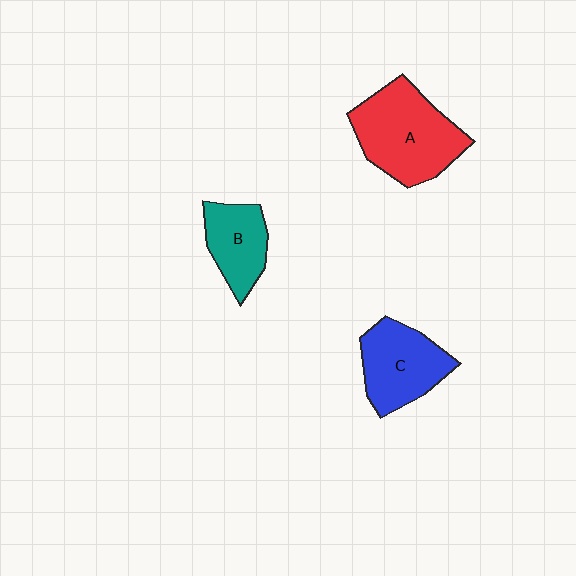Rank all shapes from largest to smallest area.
From largest to smallest: A (red), C (blue), B (teal).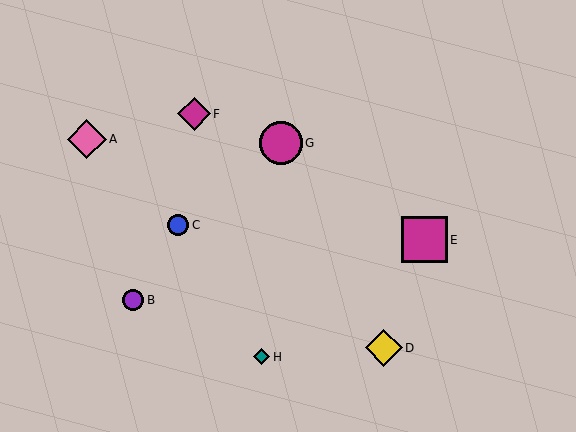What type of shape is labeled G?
Shape G is a magenta circle.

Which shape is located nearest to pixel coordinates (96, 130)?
The pink diamond (labeled A) at (87, 139) is nearest to that location.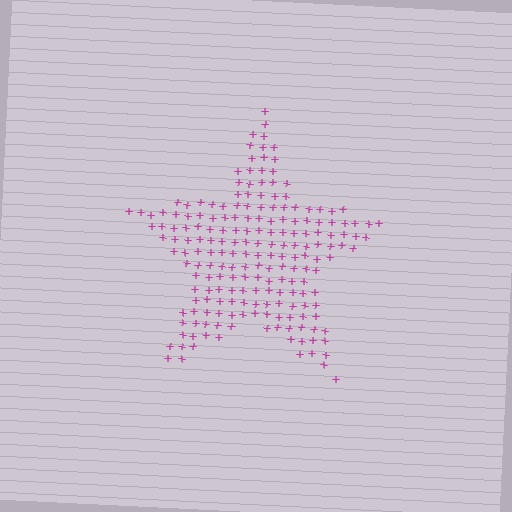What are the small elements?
The small elements are plus signs.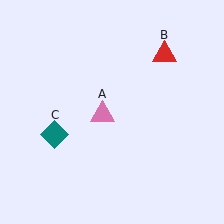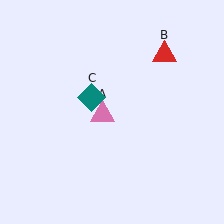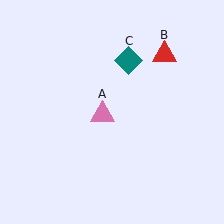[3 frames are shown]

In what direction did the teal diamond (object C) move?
The teal diamond (object C) moved up and to the right.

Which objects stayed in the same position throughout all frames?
Pink triangle (object A) and red triangle (object B) remained stationary.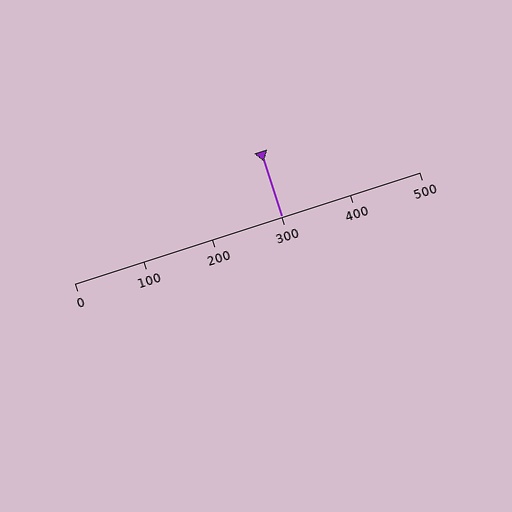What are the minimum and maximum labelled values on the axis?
The axis runs from 0 to 500.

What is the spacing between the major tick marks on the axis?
The major ticks are spaced 100 apart.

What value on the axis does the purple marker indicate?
The marker indicates approximately 300.